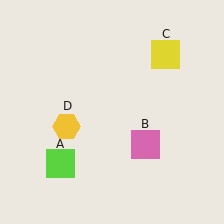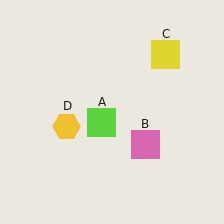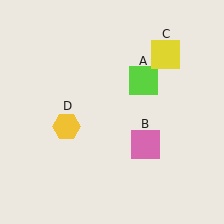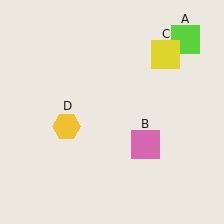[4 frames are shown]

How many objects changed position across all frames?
1 object changed position: lime square (object A).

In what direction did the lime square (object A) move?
The lime square (object A) moved up and to the right.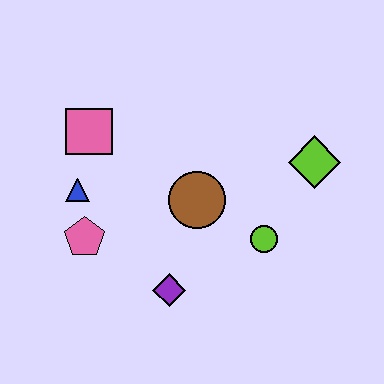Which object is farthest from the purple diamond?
The lime diamond is farthest from the purple diamond.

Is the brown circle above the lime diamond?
No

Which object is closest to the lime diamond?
The lime circle is closest to the lime diamond.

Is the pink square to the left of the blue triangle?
No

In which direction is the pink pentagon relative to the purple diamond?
The pink pentagon is to the left of the purple diamond.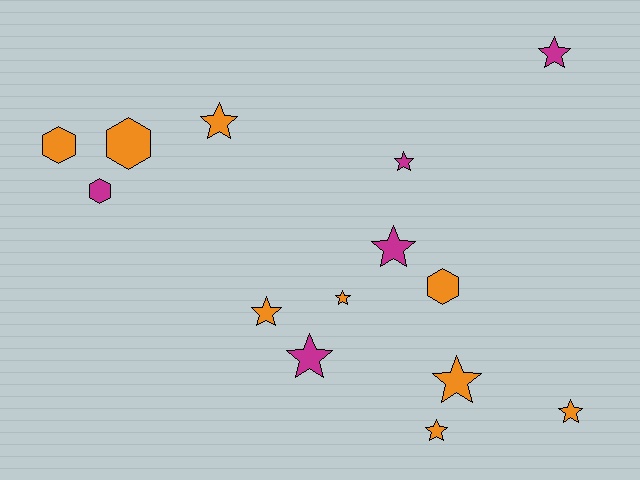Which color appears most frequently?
Orange, with 9 objects.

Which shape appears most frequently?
Star, with 10 objects.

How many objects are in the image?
There are 14 objects.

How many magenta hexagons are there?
There is 1 magenta hexagon.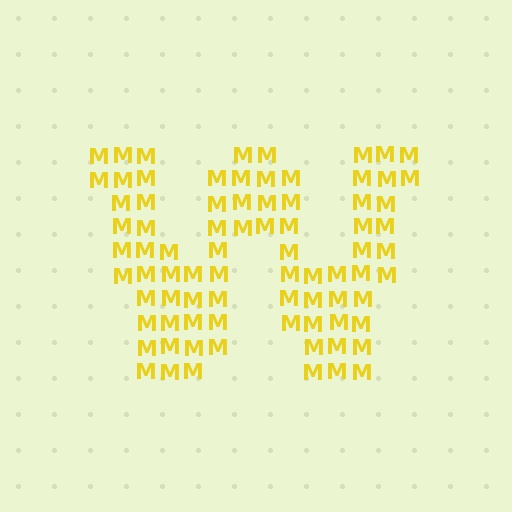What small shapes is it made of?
It is made of small letter M's.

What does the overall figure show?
The overall figure shows the letter W.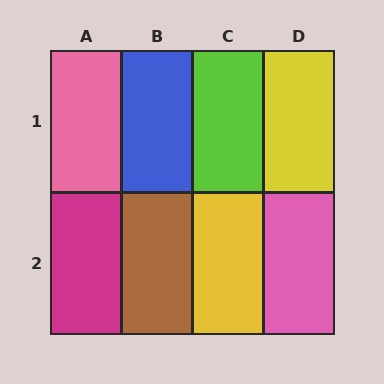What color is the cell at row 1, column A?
Pink.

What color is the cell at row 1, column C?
Lime.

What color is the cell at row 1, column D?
Yellow.